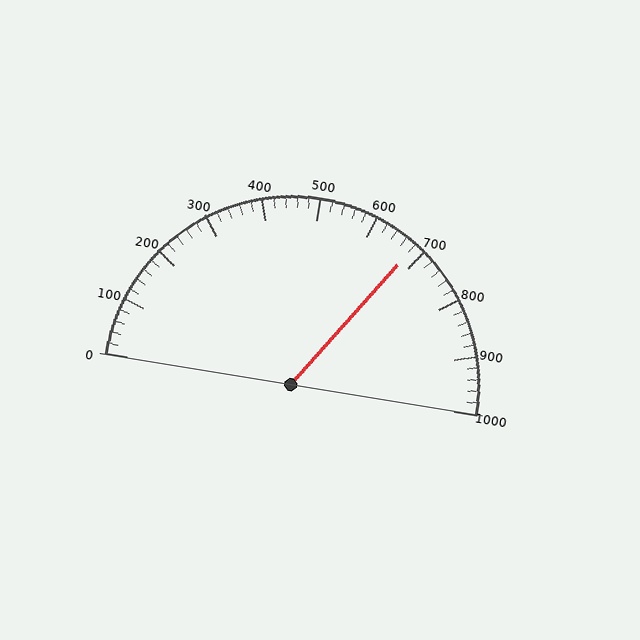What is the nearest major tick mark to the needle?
The nearest major tick mark is 700.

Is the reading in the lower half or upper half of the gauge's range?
The reading is in the upper half of the range (0 to 1000).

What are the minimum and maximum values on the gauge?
The gauge ranges from 0 to 1000.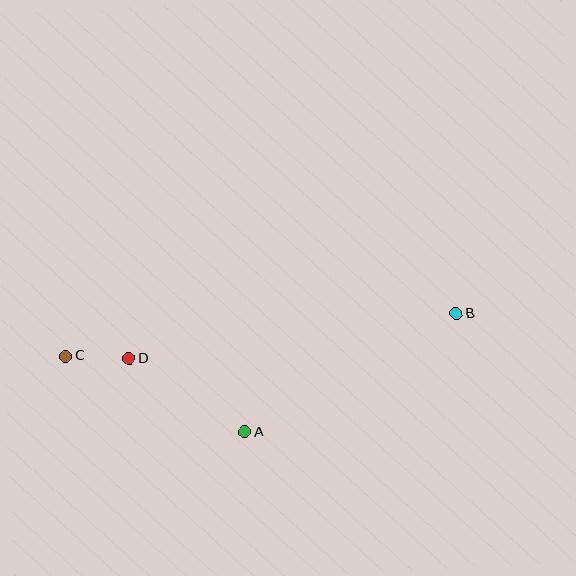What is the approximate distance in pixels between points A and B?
The distance between A and B is approximately 242 pixels.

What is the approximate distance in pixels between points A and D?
The distance between A and D is approximately 137 pixels.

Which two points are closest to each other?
Points C and D are closest to each other.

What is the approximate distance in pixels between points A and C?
The distance between A and C is approximately 195 pixels.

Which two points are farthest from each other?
Points B and C are farthest from each other.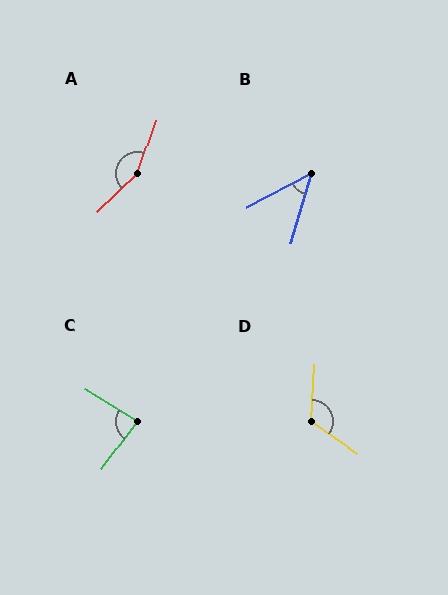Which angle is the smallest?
B, at approximately 46 degrees.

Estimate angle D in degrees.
Approximately 121 degrees.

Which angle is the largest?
A, at approximately 153 degrees.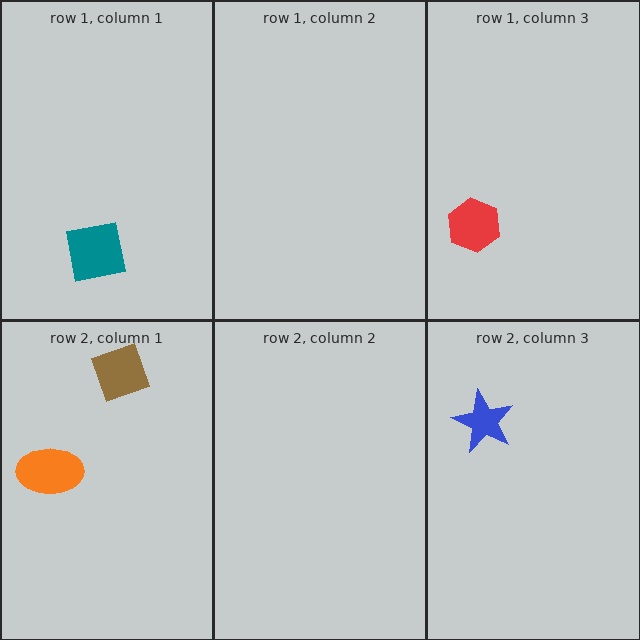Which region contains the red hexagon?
The row 1, column 3 region.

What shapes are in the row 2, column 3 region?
The blue star.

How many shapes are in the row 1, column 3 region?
1.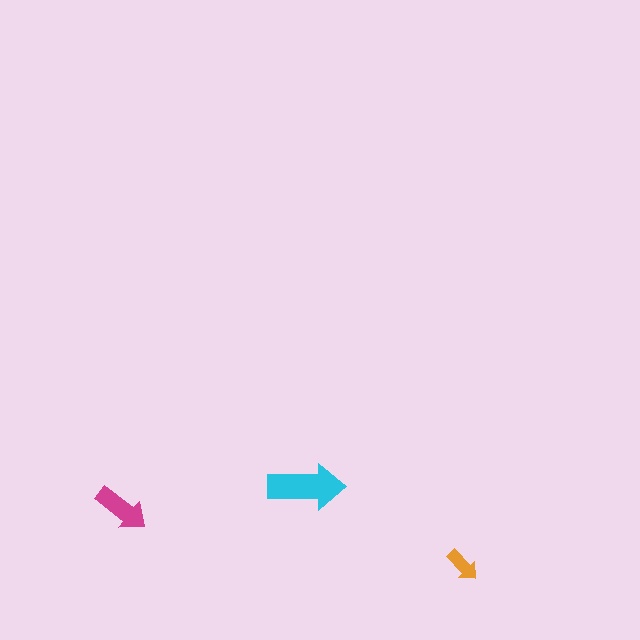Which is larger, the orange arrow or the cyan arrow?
The cyan one.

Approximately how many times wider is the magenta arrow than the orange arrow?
About 1.5 times wider.